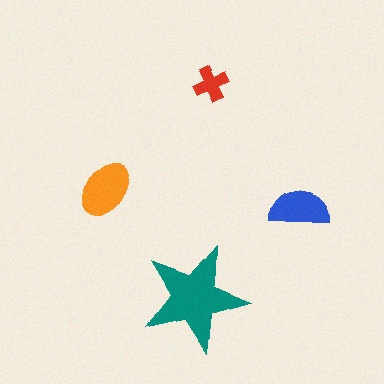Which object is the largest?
The teal star.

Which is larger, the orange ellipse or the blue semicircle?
The orange ellipse.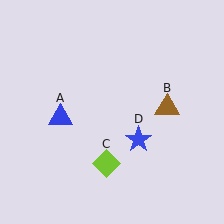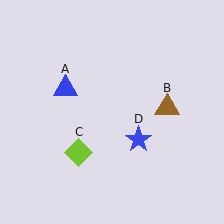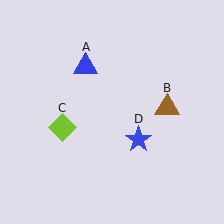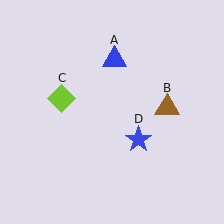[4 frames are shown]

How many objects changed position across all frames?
2 objects changed position: blue triangle (object A), lime diamond (object C).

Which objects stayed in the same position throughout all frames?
Brown triangle (object B) and blue star (object D) remained stationary.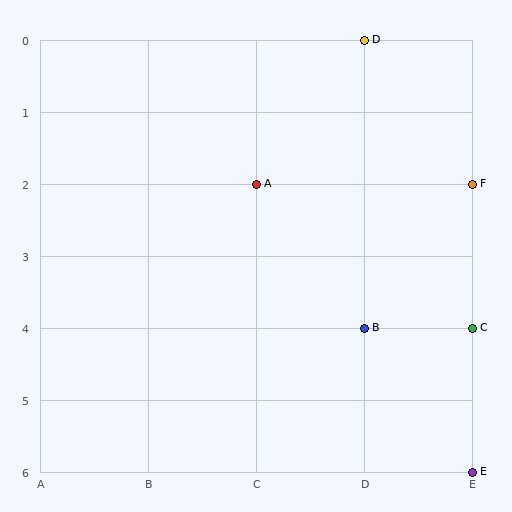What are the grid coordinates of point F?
Point F is at grid coordinates (E, 2).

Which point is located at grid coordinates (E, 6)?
Point E is at (E, 6).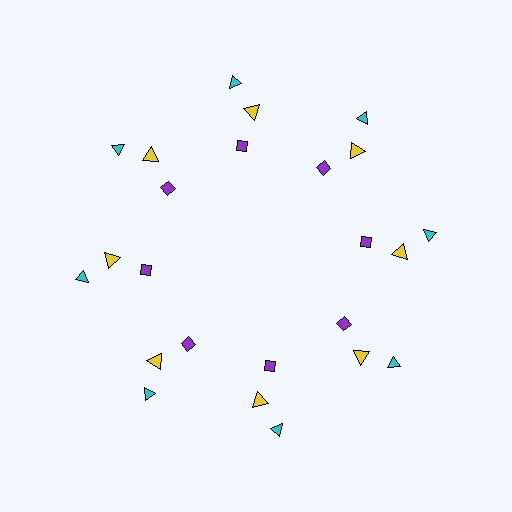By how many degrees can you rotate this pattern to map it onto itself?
The pattern maps onto itself every 45 degrees of rotation.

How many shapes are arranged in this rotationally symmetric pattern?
There are 24 shapes, arranged in 8 groups of 3.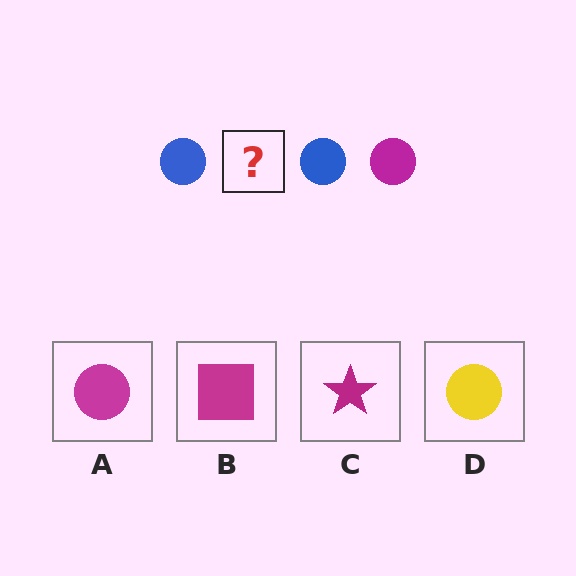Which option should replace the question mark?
Option A.